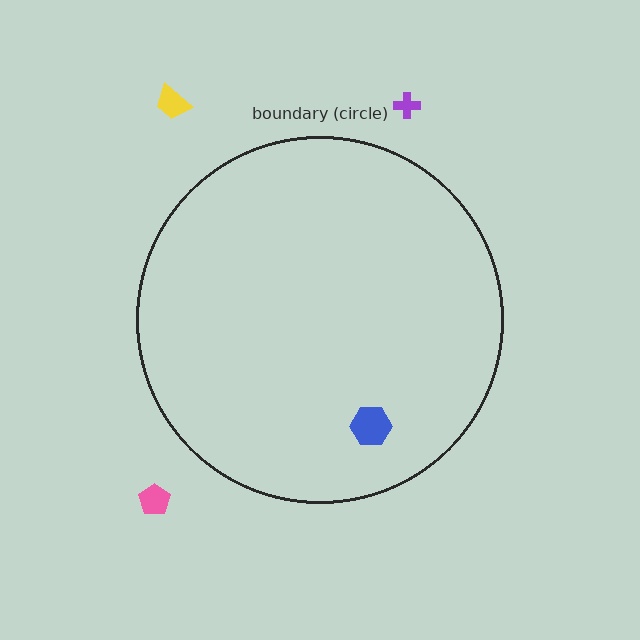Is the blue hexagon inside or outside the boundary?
Inside.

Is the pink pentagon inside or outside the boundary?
Outside.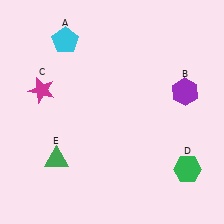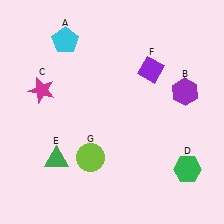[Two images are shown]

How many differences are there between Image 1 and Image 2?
There are 2 differences between the two images.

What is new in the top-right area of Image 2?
A purple diamond (F) was added in the top-right area of Image 2.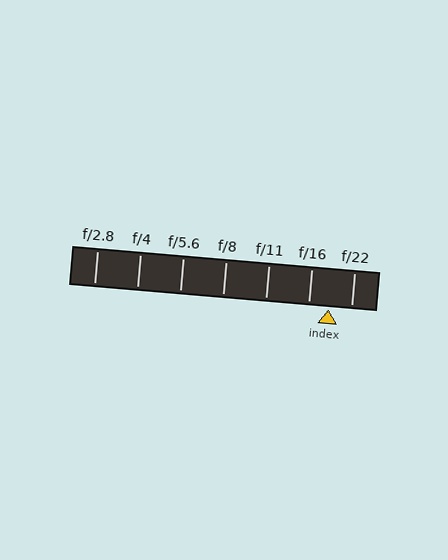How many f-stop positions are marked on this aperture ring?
There are 7 f-stop positions marked.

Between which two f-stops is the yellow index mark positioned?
The index mark is between f/16 and f/22.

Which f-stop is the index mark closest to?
The index mark is closest to f/16.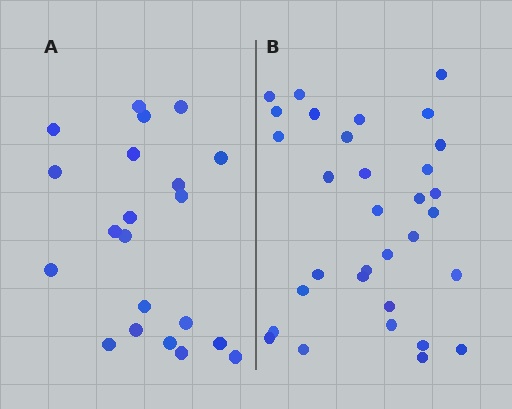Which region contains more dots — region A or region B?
Region B (the right region) has more dots.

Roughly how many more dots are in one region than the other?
Region B has roughly 12 or so more dots than region A.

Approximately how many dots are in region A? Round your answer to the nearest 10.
About 20 dots. (The exact count is 21, which rounds to 20.)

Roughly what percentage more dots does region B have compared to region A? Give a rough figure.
About 50% more.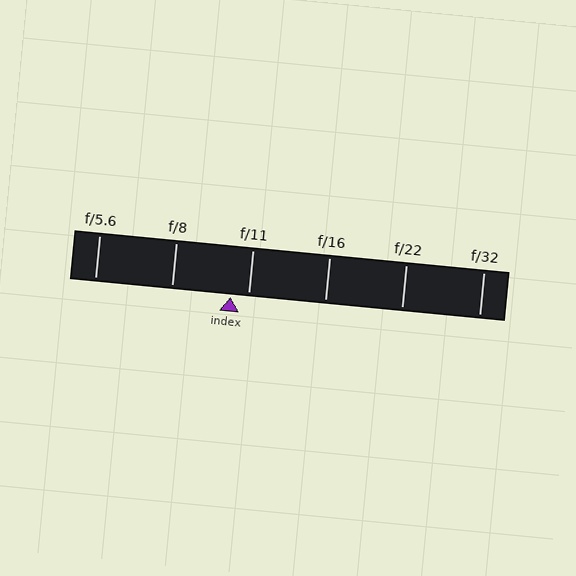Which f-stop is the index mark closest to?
The index mark is closest to f/11.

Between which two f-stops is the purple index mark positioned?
The index mark is between f/8 and f/11.